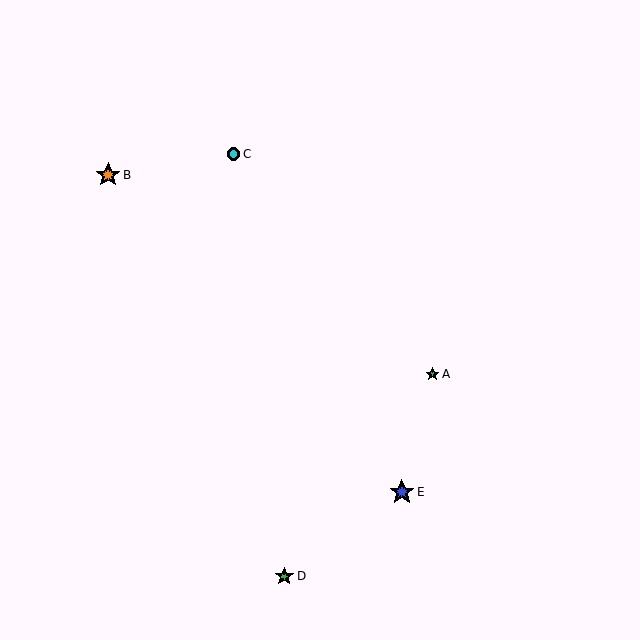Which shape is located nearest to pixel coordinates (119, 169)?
The orange star (labeled B) at (108, 175) is nearest to that location.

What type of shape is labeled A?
Shape A is a green star.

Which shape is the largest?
The blue star (labeled E) is the largest.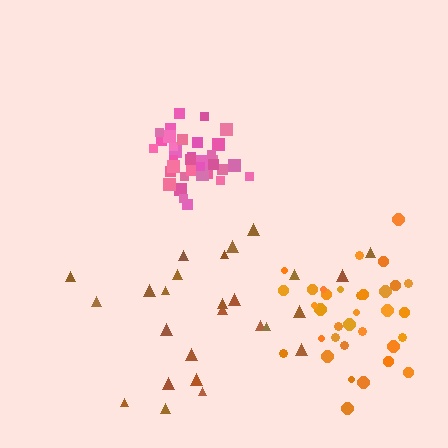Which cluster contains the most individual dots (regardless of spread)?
Pink (35).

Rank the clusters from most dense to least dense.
pink, orange, brown.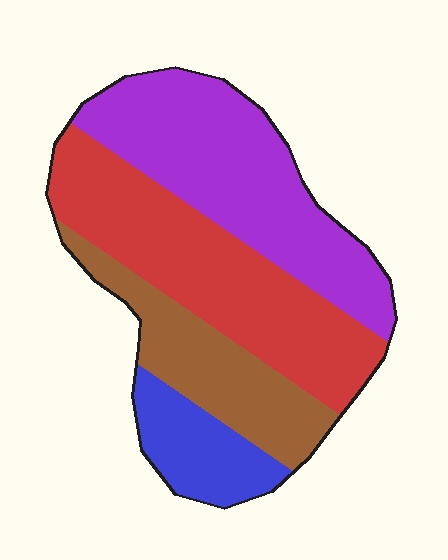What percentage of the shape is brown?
Brown covers 19% of the shape.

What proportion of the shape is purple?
Purple takes up about one third (1/3) of the shape.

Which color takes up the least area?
Blue, at roughly 10%.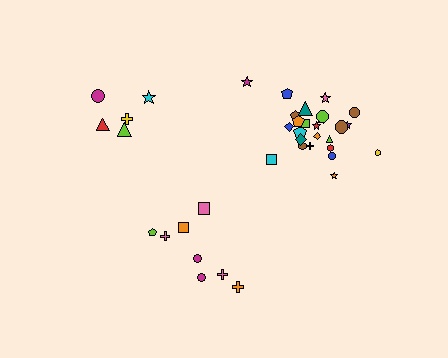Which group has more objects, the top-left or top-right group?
The top-right group.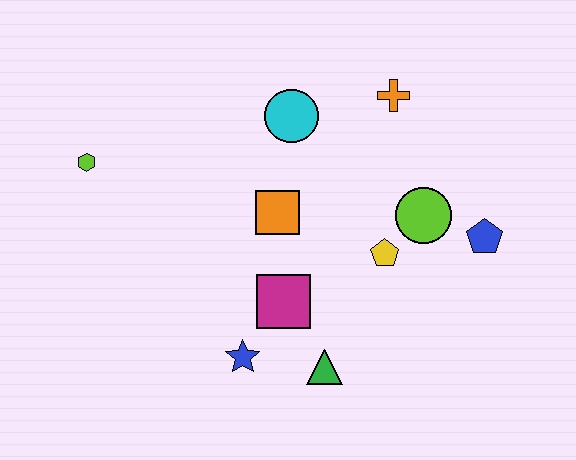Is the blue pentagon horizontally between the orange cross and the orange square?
No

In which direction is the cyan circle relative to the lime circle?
The cyan circle is to the left of the lime circle.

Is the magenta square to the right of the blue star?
Yes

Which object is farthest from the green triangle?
The lime hexagon is farthest from the green triangle.